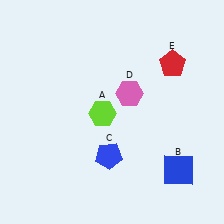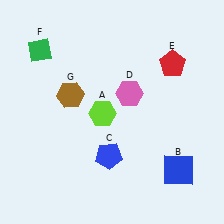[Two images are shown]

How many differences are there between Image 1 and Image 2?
There are 2 differences between the two images.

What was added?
A green diamond (F), a brown hexagon (G) were added in Image 2.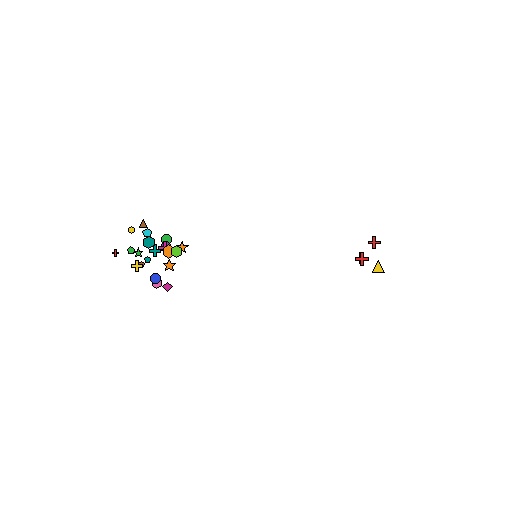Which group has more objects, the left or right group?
The left group.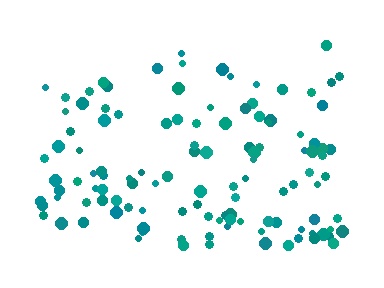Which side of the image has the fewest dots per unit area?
The top.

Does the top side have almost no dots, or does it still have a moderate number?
Still a moderate number, just noticeably fewer than the bottom.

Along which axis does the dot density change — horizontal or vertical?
Vertical.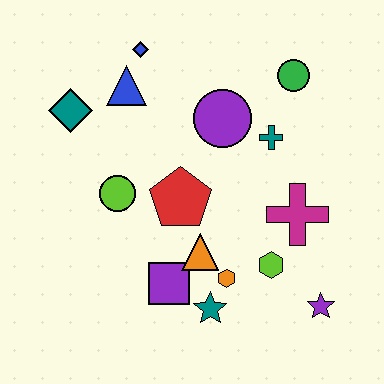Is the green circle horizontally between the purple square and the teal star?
No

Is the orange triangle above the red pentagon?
No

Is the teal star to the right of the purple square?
Yes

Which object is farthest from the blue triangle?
The purple star is farthest from the blue triangle.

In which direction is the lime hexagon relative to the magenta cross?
The lime hexagon is below the magenta cross.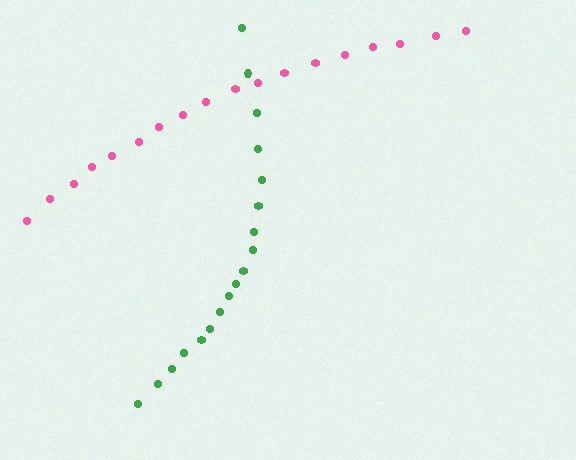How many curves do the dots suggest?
There are 2 distinct paths.